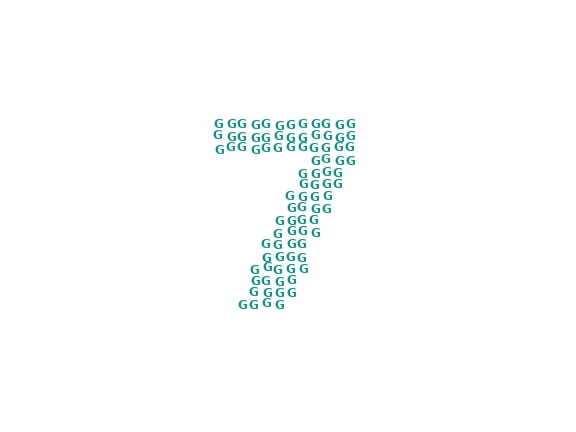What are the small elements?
The small elements are letter G's.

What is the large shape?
The large shape is the digit 7.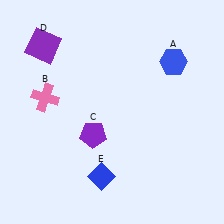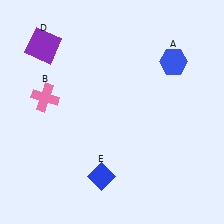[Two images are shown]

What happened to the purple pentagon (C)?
The purple pentagon (C) was removed in Image 2. It was in the bottom-left area of Image 1.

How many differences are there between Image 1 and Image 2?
There is 1 difference between the two images.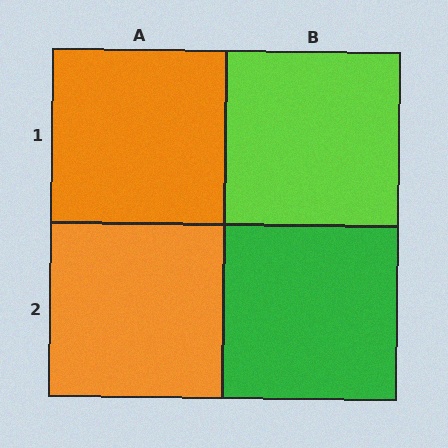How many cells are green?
1 cell is green.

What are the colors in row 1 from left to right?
Orange, lime.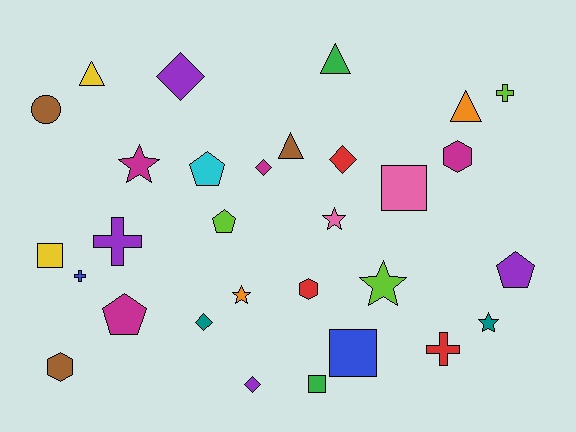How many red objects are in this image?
There are 3 red objects.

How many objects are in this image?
There are 30 objects.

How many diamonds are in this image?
There are 5 diamonds.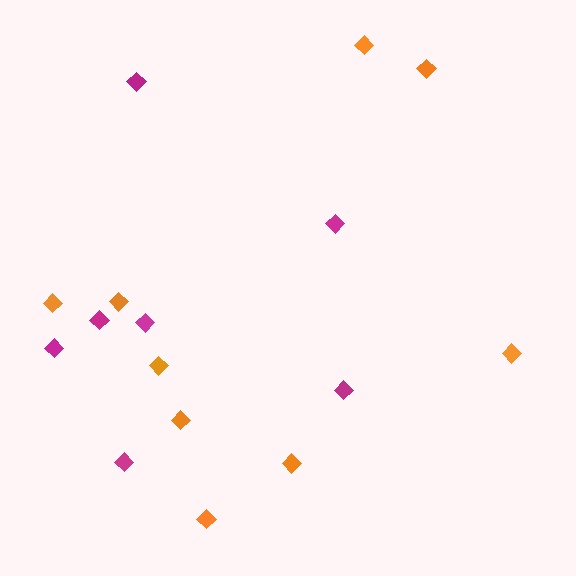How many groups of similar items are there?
There are 2 groups: one group of orange diamonds (9) and one group of magenta diamonds (7).